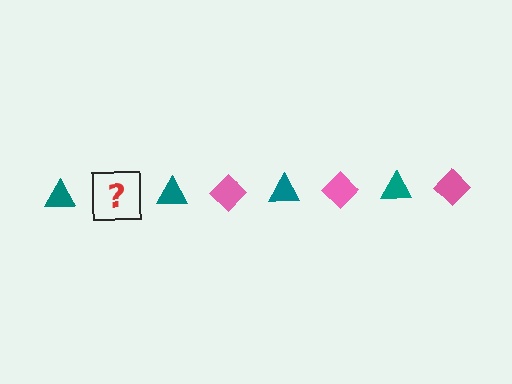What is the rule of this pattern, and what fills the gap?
The rule is that the pattern alternates between teal triangle and pink diamond. The gap should be filled with a pink diamond.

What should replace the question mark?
The question mark should be replaced with a pink diamond.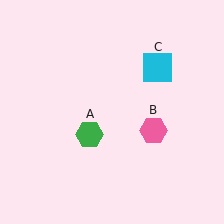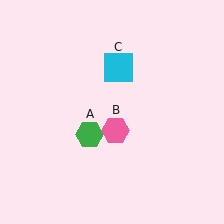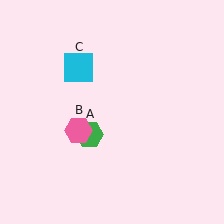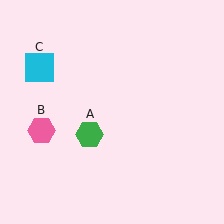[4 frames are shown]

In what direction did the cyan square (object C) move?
The cyan square (object C) moved left.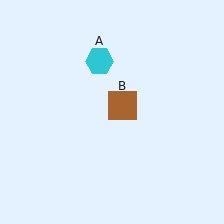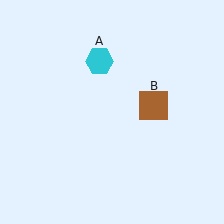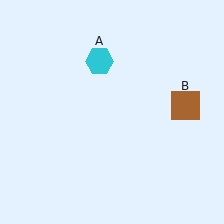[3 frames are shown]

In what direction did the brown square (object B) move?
The brown square (object B) moved right.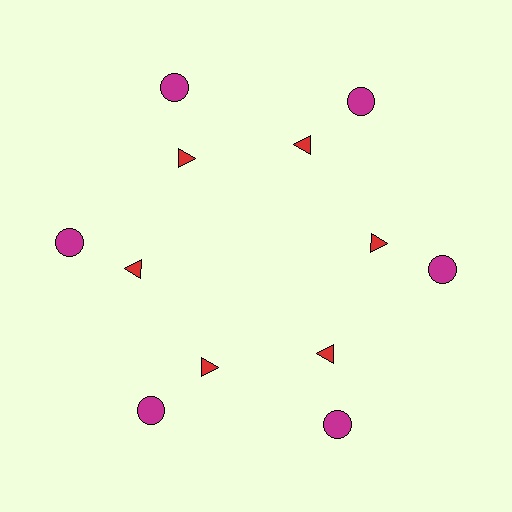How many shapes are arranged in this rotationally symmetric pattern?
There are 12 shapes, arranged in 6 groups of 2.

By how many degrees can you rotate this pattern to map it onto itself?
The pattern maps onto itself every 60 degrees of rotation.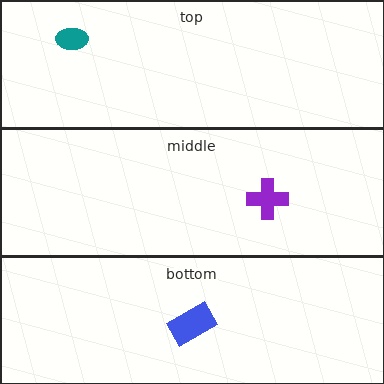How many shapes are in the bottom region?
1.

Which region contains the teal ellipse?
The top region.